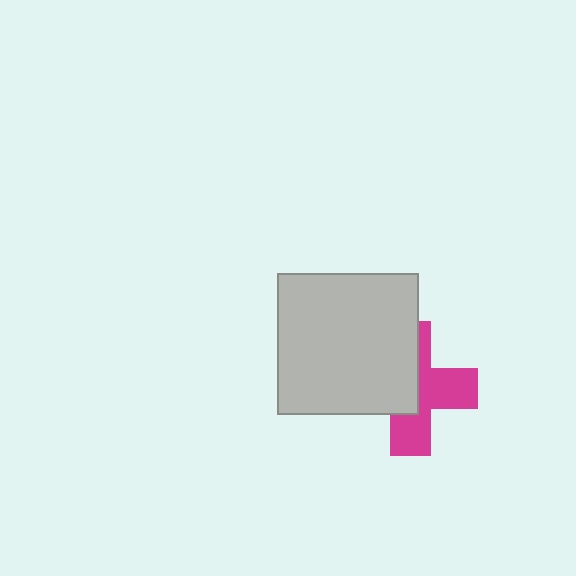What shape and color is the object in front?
The object in front is a light gray square.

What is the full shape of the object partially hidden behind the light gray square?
The partially hidden object is a magenta cross.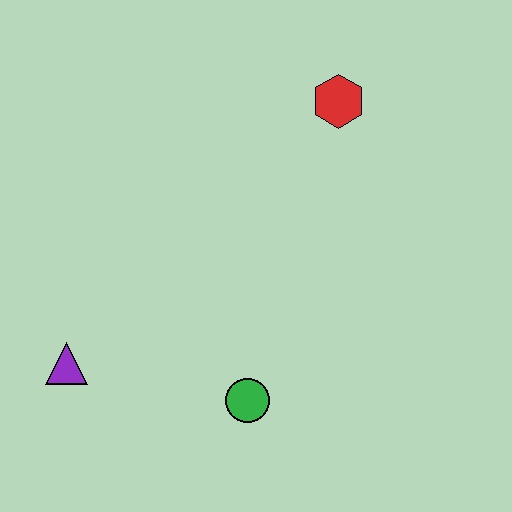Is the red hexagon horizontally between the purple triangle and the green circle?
No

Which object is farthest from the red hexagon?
The purple triangle is farthest from the red hexagon.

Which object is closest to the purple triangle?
The green circle is closest to the purple triangle.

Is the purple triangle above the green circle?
Yes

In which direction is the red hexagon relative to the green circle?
The red hexagon is above the green circle.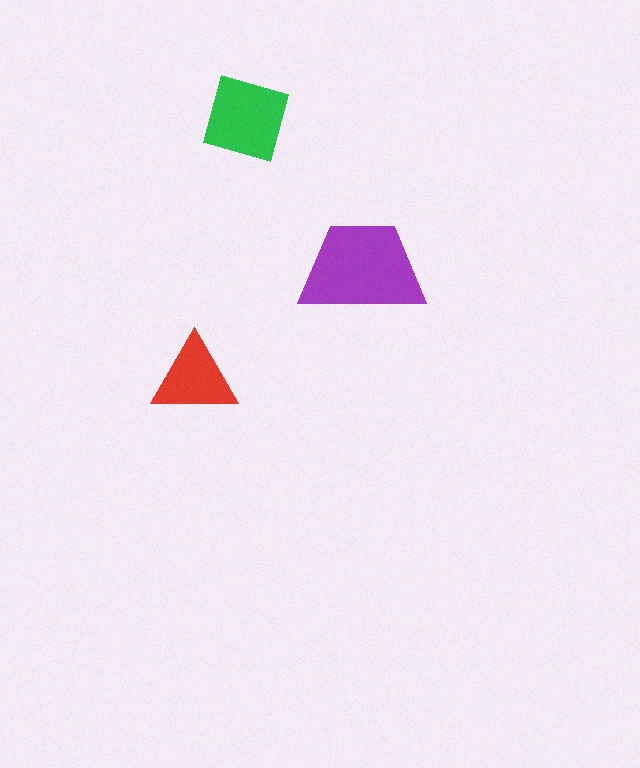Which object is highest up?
The green diamond is topmost.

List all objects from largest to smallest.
The purple trapezoid, the green diamond, the red triangle.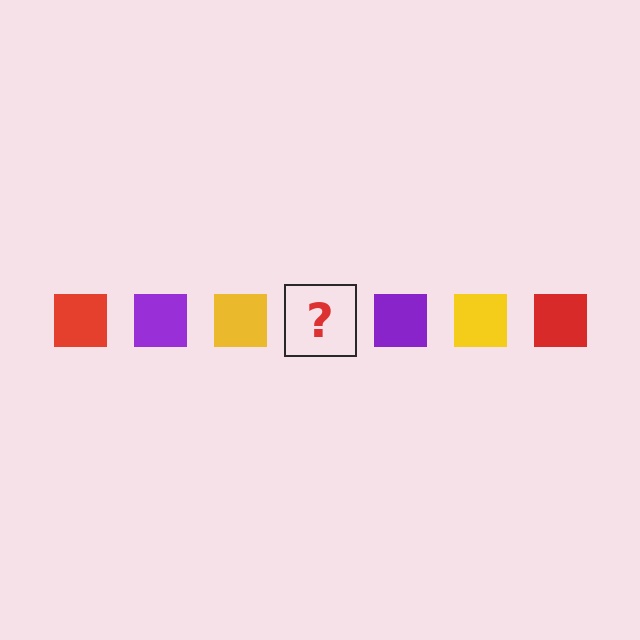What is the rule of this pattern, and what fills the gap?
The rule is that the pattern cycles through red, purple, yellow squares. The gap should be filled with a red square.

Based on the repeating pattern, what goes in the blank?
The blank should be a red square.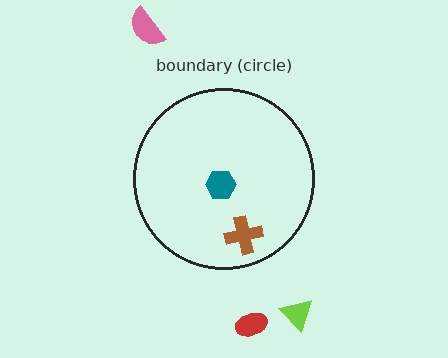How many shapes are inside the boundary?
2 inside, 3 outside.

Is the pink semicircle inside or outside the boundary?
Outside.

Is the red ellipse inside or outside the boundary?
Outside.